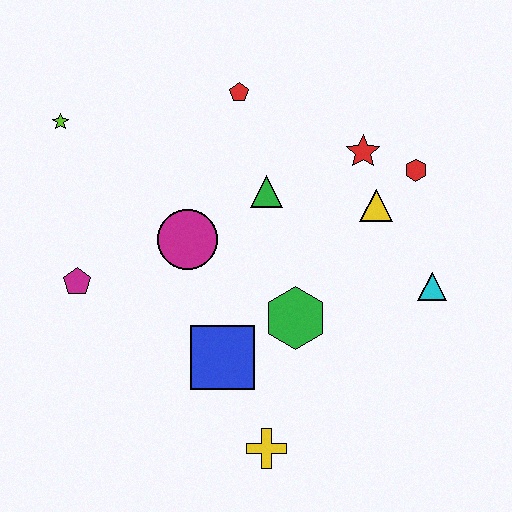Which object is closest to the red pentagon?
The green triangle is closest to the red pentagon.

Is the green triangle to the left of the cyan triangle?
Yes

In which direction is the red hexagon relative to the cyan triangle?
The red hexagon is above the cyan triangle.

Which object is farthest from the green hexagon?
The lime star is farthest from the green hexagon.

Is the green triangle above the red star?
No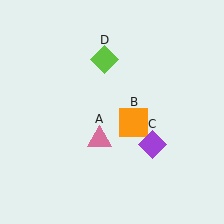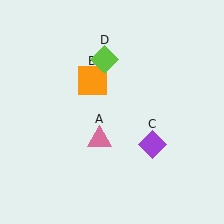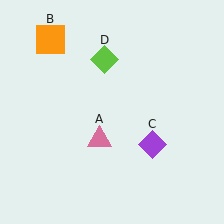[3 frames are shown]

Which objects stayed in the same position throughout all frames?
Pink triangle (object A) and purple diamond (object C) and lime diamond (object D) remained stationary.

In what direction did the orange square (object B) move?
The orange square (object B) moved up and to the left.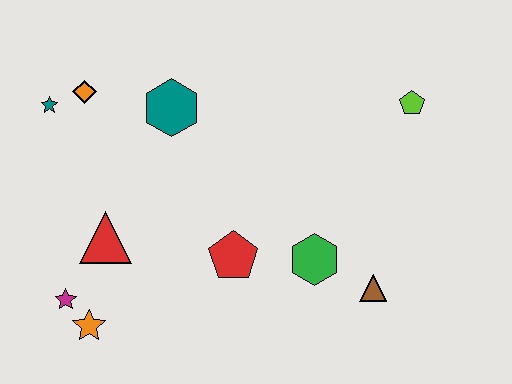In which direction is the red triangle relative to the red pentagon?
The red triangle is to the left of the red pentagon.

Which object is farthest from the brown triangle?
The teal star is farthest from the brown triangle.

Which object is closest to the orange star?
The magenta star is closest to the orange star.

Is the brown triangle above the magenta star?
Yes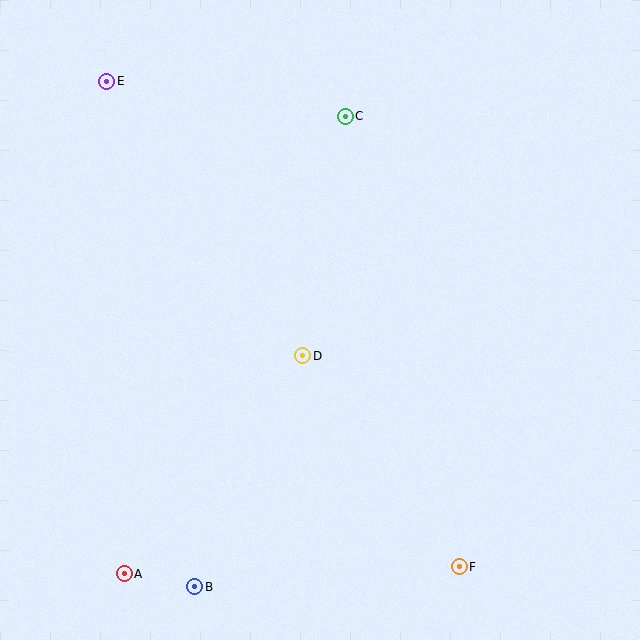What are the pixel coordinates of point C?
Point C is at (345, 116).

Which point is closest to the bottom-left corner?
Point A is closest to the bottom-left corner.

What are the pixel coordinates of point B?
Point B is at (195, 587).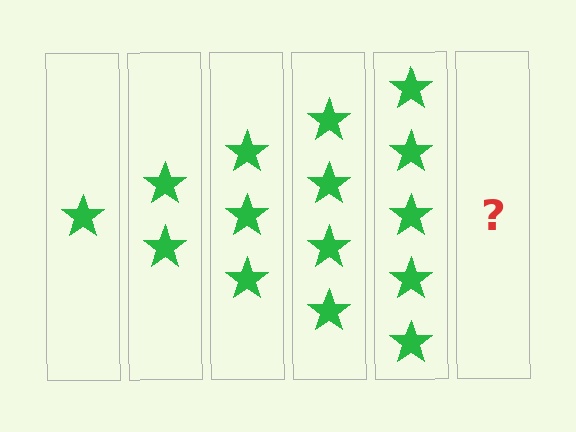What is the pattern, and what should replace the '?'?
The pattern is that each step adds one more star. The '?' should be 6 stars.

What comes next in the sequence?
The next element should be 6 stars.